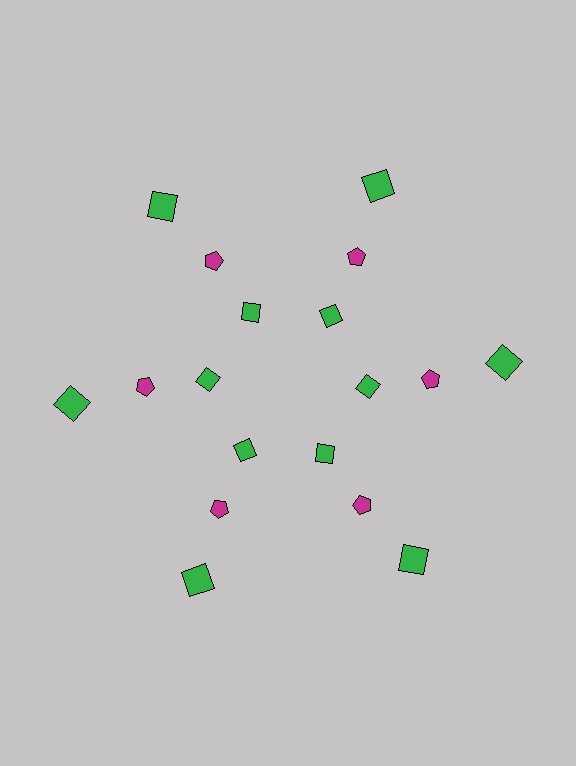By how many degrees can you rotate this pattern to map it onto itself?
The pattern maps onto itself every 60 degrees of rotation.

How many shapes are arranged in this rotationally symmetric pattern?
There are 18 shapes, arranged in 6 groups of 3.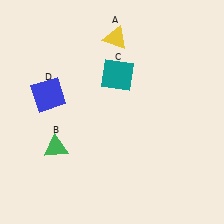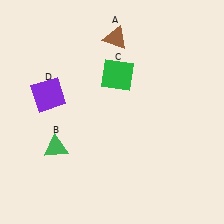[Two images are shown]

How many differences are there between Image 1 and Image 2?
There are 3 differences between the two images.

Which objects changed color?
A changed from yellow to brown. C changed from teal to green. D changed from blue to purple.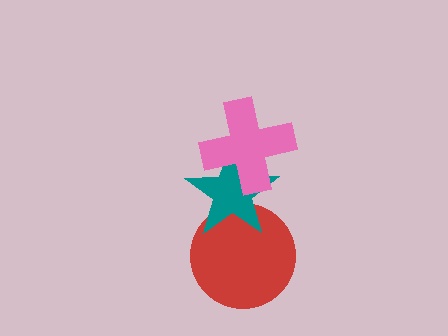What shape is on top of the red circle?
The teal star is on top of the red circle.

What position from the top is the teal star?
The teal star is 2nd from the top.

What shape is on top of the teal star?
The pink cross is on top of the teal star.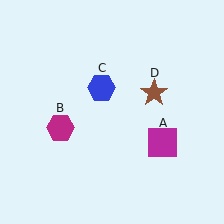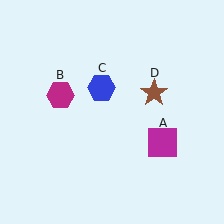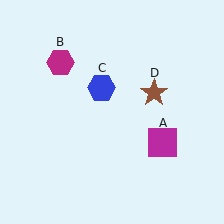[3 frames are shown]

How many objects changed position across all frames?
1 object changed position: magenta hexagon (object B).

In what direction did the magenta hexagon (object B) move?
The magenta hexagon (object B) moved up.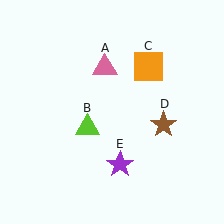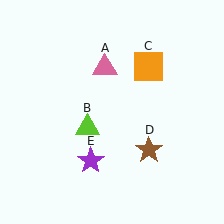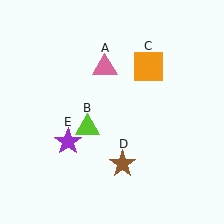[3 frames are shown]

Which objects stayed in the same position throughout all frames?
Pink triangle (object A) and lime triangle (object B) and orange square (object C) remained stationary.